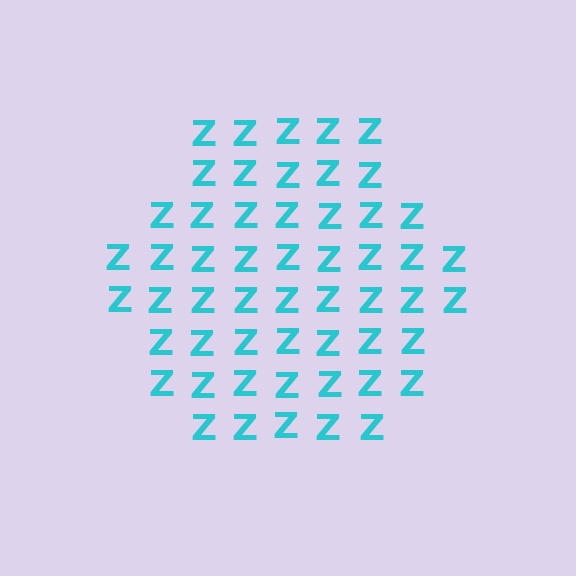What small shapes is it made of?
It is made of small letter Z's.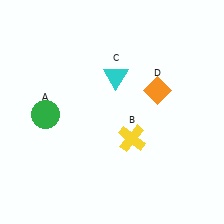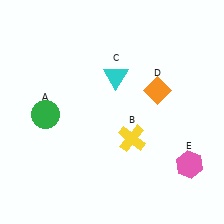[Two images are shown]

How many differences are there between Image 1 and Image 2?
There is 1 difference between the two images.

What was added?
A pink hexagon (E) was added in Image 2.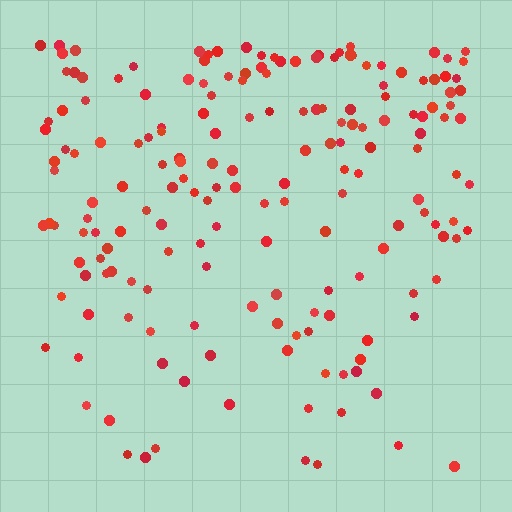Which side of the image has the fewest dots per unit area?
The bottom.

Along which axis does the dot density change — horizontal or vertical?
Vertical.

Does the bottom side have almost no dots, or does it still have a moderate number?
Still a moderate number, just noticeably fewer than the top.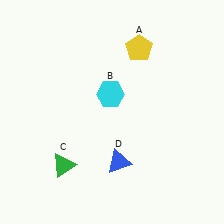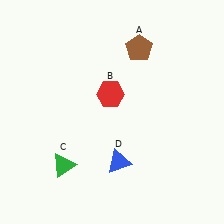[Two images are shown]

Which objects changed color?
A changed from yellow to brown. B changed from cyan to red.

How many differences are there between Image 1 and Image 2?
There are 2 differences between the two images.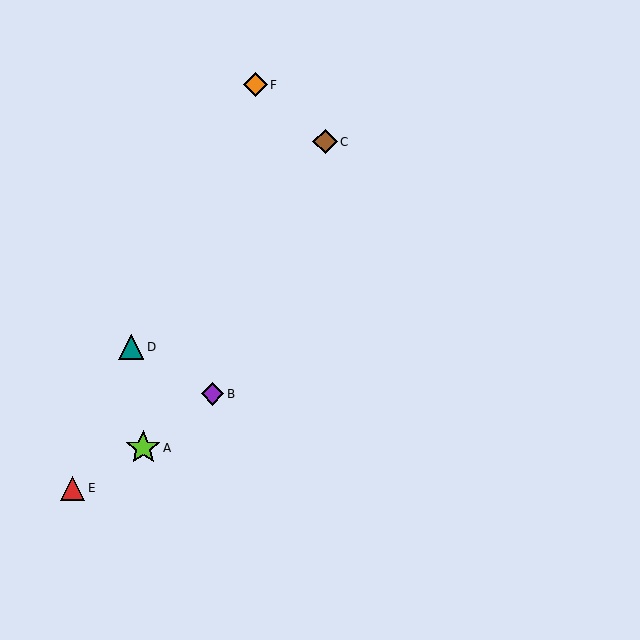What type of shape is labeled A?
Shape A is a lime star.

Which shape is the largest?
The lime star (labeled A) is the largest.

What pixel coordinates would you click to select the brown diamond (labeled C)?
Click at (325, 142) to select the brown diamond C.